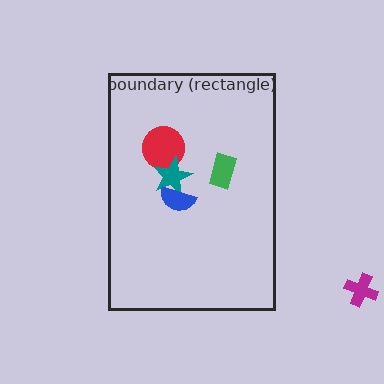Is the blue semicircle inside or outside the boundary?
Inside.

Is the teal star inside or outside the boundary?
Inside.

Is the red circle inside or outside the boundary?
Inside.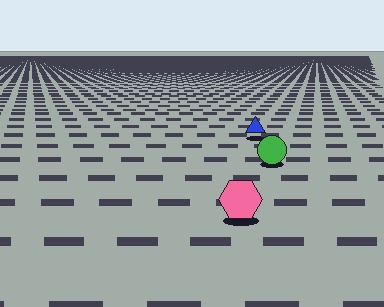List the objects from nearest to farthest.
From nearest to farthest: the pink hexagon, the green circle, the blue triangle.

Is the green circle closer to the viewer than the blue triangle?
Yes. The green circle is closer — you can tell from the texture gradient: the ground texture is coarser near it.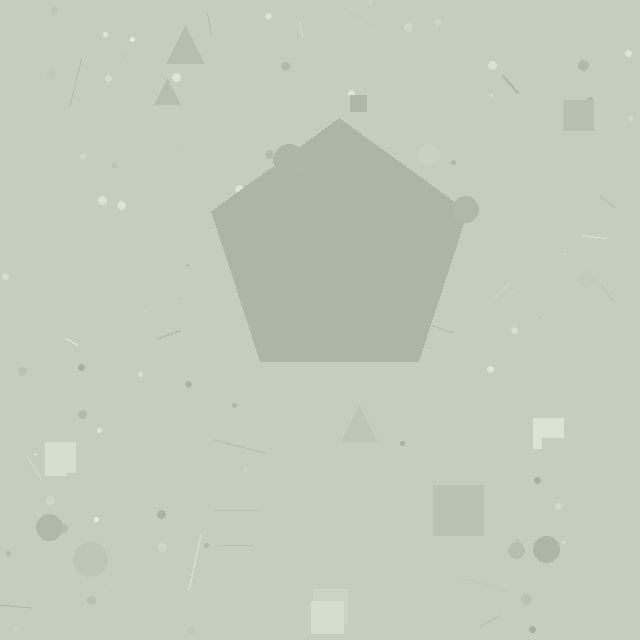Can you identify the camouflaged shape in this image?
The camouflaged shape is a pentagon.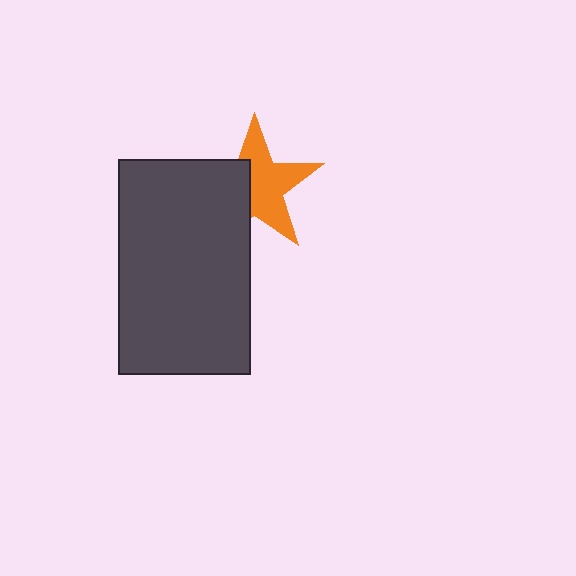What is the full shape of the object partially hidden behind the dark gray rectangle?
The partially hidden object is an orange star.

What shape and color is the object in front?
The object in front is a dark gray rectangle.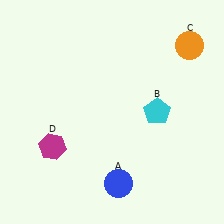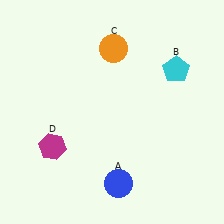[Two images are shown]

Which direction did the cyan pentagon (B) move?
The cyan pentagon (B) moved up.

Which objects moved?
The objects that moved are: the cyan pentagon (B), the orange circle (C).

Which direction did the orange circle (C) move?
The orange circle (C) moved left.